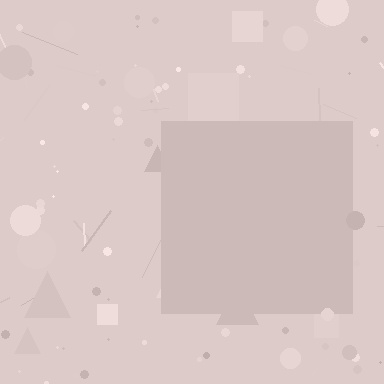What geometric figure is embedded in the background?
A square is embedded in the background.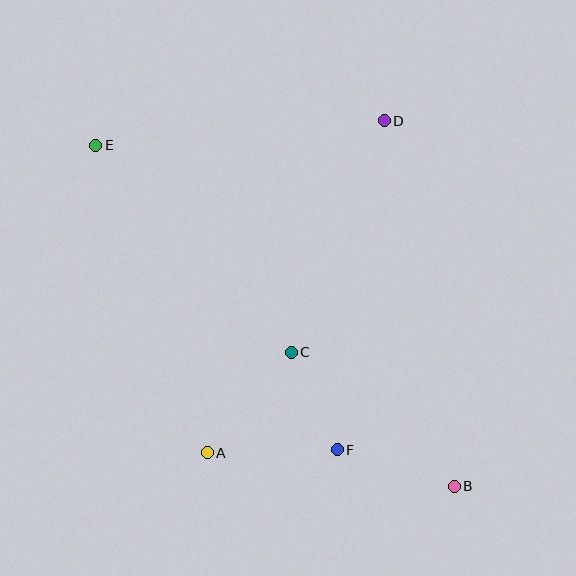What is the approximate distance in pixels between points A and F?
The distance between A and F is approximately 130 pixels.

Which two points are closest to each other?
Points C and F are closest to each other.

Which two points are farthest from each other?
Points B and E are farthest from each other.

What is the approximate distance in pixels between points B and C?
The distance between B and C is approximately 211 pixels.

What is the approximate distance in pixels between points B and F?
The distance between B and F is approximately 122 pixels.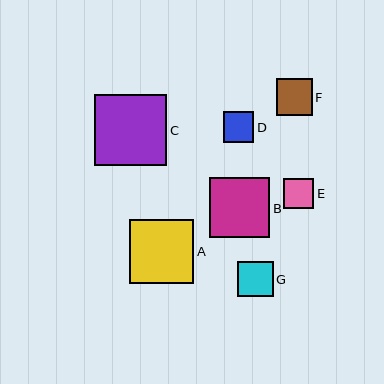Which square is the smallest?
Square E is the smallest with a size of approximately 30 pixels.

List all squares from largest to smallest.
From largest to smallest: C, A, B, F, G, D, E.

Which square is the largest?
Square C is the largest with a size of approximately 72 pixels.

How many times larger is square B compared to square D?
Square B is approximately 1.9 times the size of square D.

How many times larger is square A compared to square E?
Square A is approximately 2.2 times the size of square E.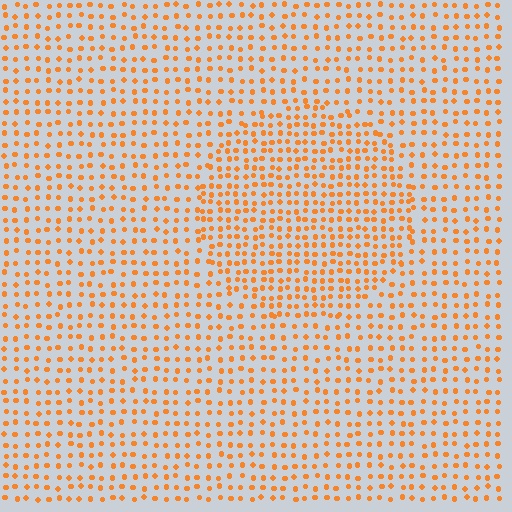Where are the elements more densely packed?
The elements are more densely packed inside the circle boundary.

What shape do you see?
I see a circle.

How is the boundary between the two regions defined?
The boundary is defined by a change in element density (approximately 1.5x ratio). All elements are the same color, size, and shape.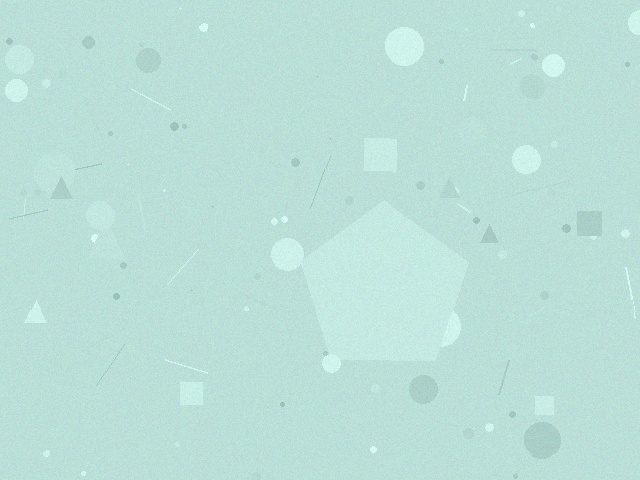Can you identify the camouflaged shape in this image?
The camouflaged shape is a pentagon.